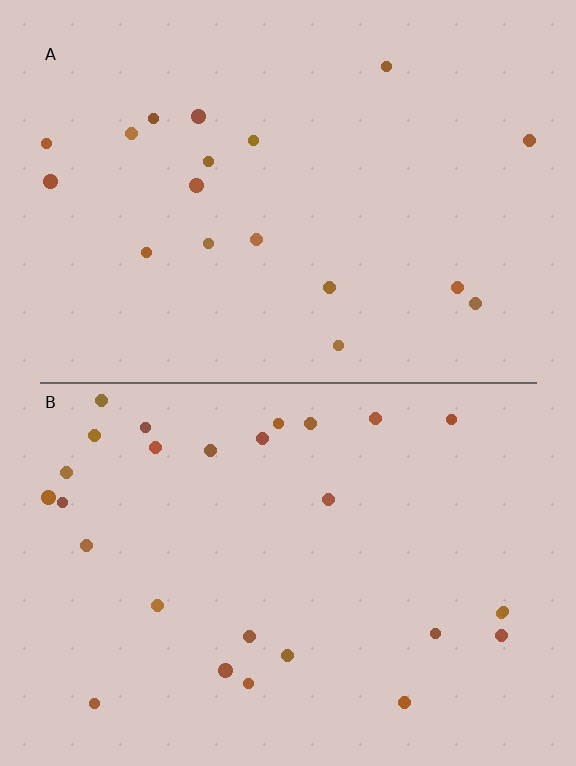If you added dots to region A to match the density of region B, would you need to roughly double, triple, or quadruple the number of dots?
Approximately double.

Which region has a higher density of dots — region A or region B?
B (the bottom).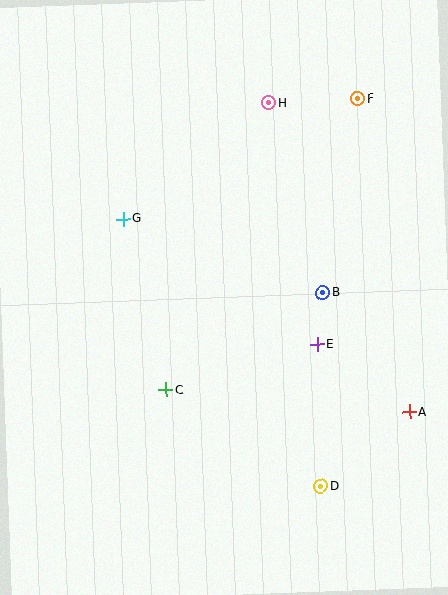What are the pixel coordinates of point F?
Point F is at (358, 98).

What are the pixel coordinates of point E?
Point E is at (317, 345).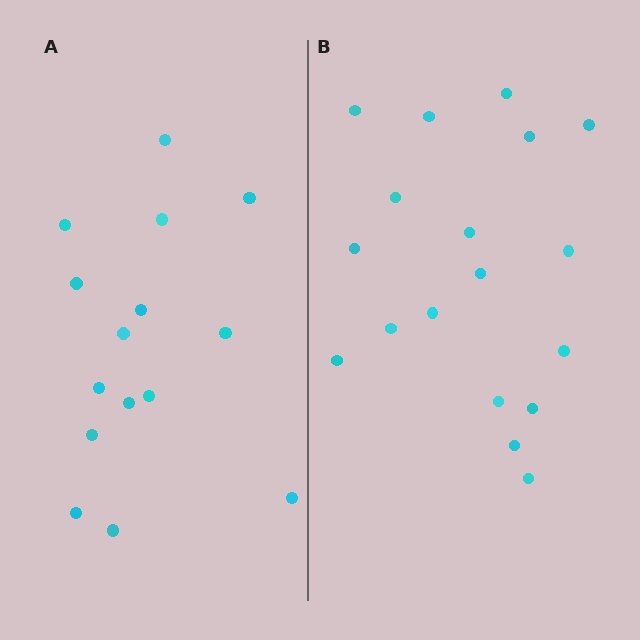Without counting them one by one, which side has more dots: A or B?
Region B (the right region) has more dots.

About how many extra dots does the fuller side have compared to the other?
Region B has just a few more — roughly 2 or 3 more dots than region A.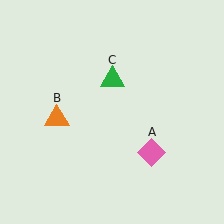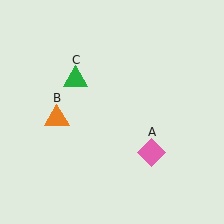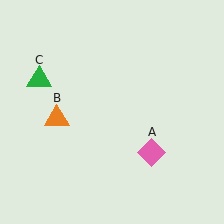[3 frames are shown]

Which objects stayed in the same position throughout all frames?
Pink diamond (object A) and orange triangle (object B) remained stationary.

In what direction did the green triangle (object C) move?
The green triangle (object C) moved left.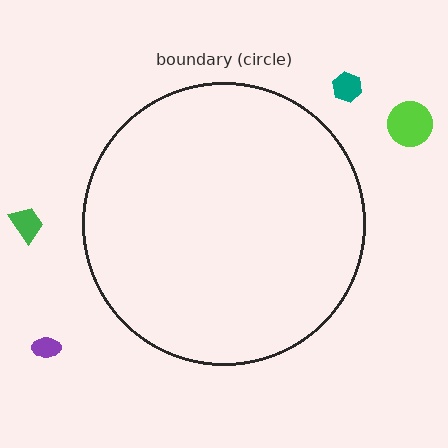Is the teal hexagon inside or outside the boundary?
Outside.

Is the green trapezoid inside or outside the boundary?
Outside.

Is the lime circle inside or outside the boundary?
Outside.